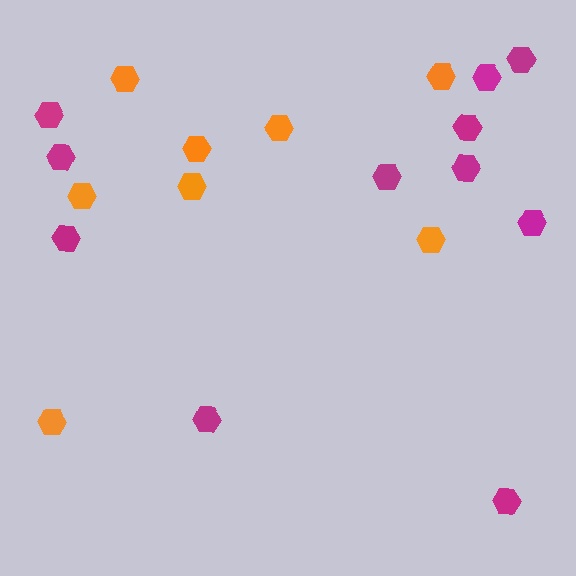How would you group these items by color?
There are 2 groups: one group of magenta hexagons (11) and one group of orange hexagons (8).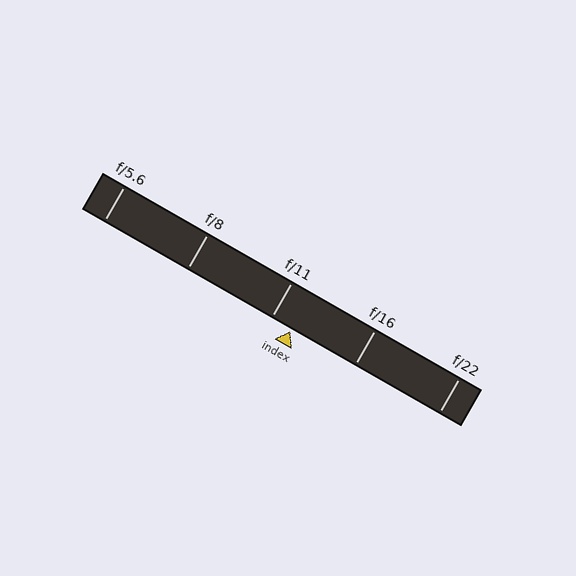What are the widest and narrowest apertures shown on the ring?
The widest aperture shown is f/5.6 and the narrowest is f/22.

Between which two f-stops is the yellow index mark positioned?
The index mark is between f/11 and f/16.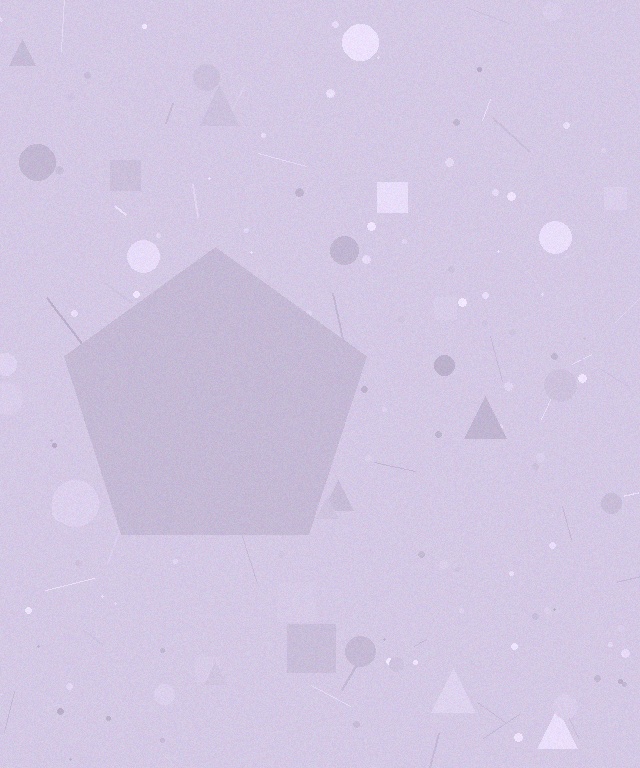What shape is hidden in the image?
A pentagon is hidden in the image.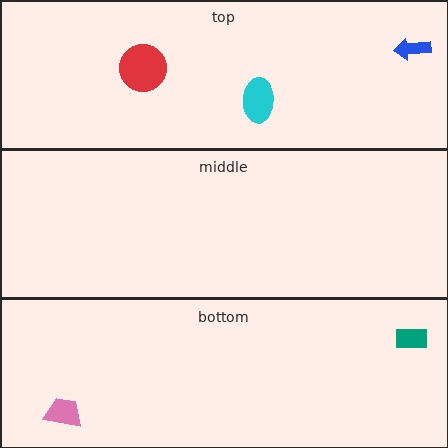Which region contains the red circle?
The top region.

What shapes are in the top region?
The blue arrow, the red circle, the cyan ellipse.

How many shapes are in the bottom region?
2.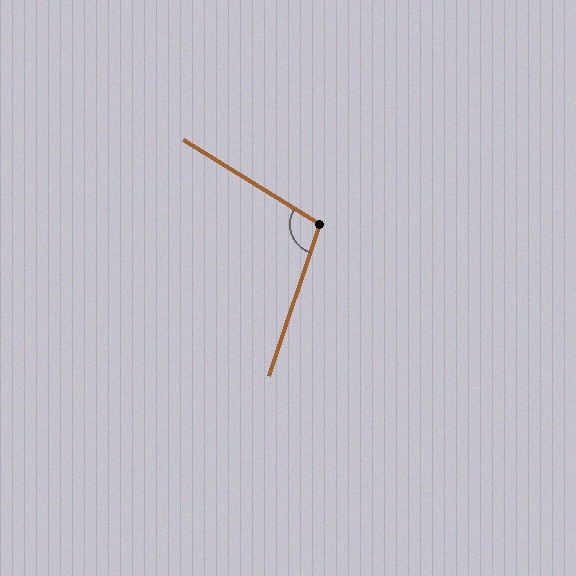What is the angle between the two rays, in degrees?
Approximately 103 degrees.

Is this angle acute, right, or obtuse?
It is obtuse.